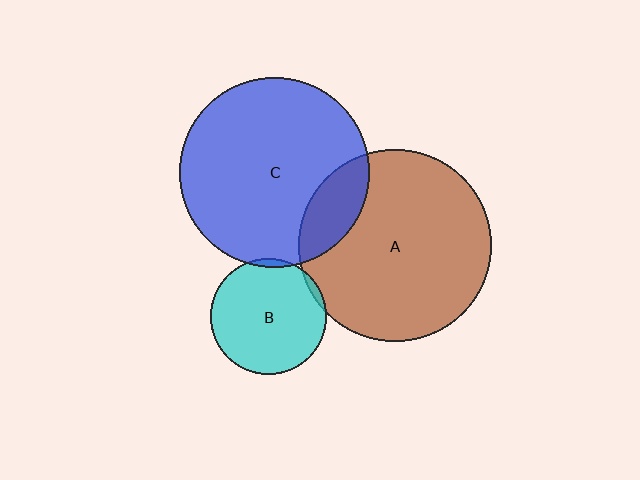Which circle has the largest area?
Circle A (brown).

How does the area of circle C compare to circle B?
Approximately 2.7 times.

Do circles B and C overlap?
Yes.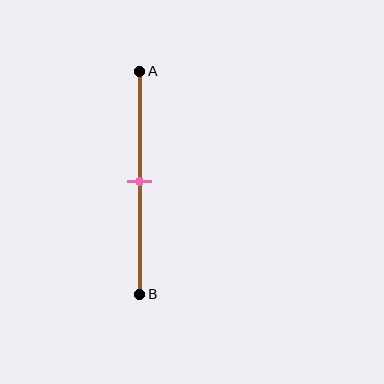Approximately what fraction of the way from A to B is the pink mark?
The pink mark is approximately 50% of the way from A to B.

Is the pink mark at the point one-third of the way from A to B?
No, the mark is at about 50% from A, not at the 33% one-third point.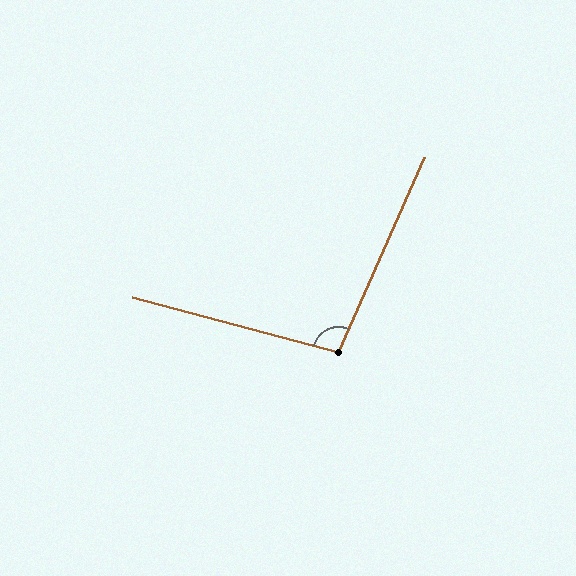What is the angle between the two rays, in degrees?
Approximately 99 degrees.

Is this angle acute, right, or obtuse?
It is obtuse.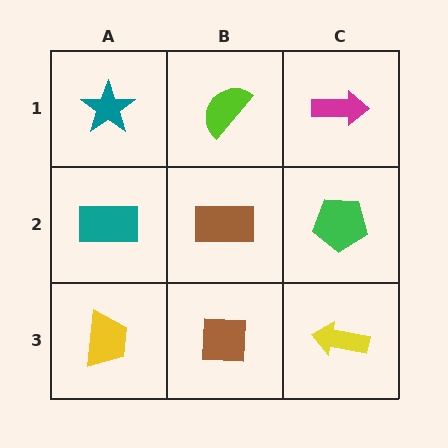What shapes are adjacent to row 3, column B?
A brown rectangle (row 2, column B), a yellow trapezoid (row 3, column A), a yellow arrow (row 3, column C).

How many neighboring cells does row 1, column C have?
2.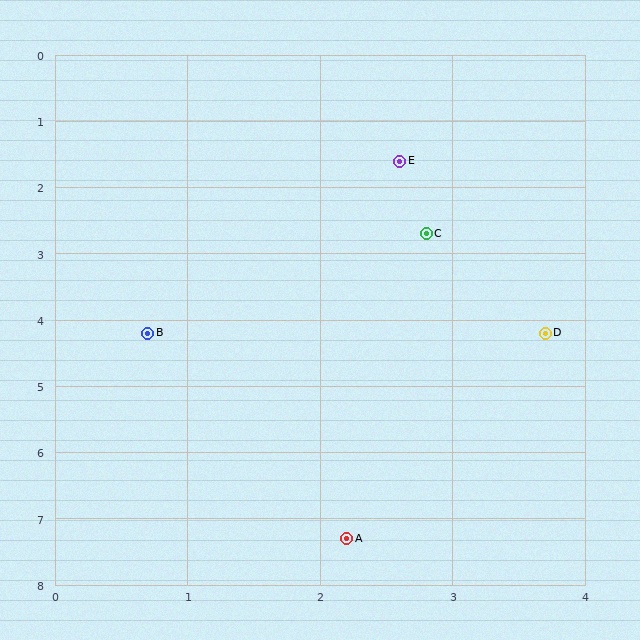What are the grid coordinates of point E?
Point E is at approximately (2.6, 1.6).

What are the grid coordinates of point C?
Point C is at approximately (2.8, 2.7).